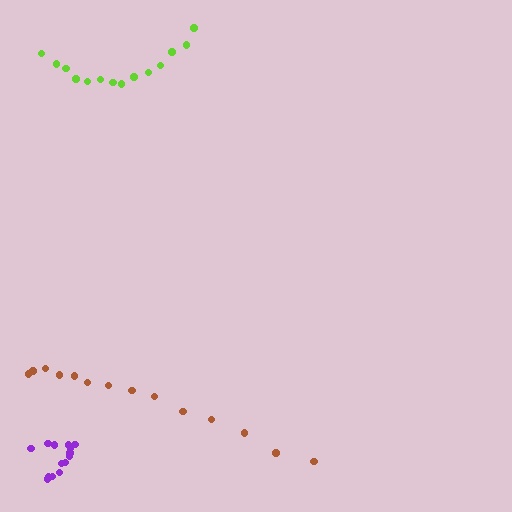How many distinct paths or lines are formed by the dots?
There are 3 distinct paths.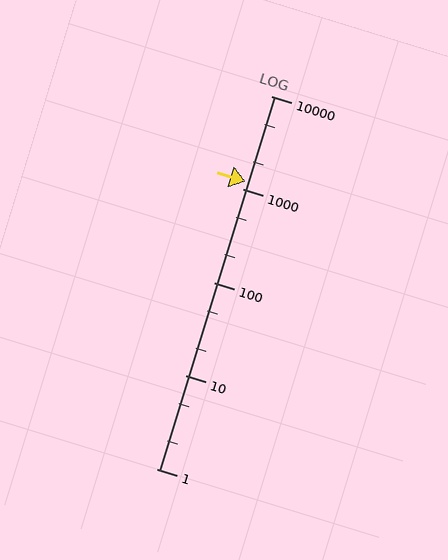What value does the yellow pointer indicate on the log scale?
The pointer indicates approximately 1200.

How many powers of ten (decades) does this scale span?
The scale spans 4 decades, from 1 to 10000.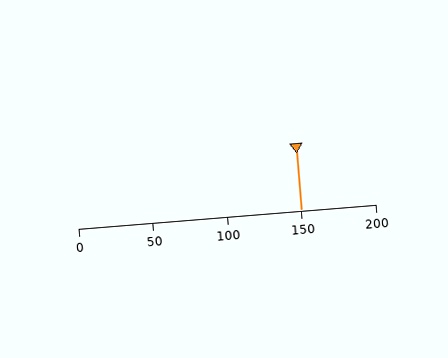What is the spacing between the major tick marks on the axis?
The major ticks are spaced 50 apart.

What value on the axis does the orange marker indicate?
The marker indicates approximately 150.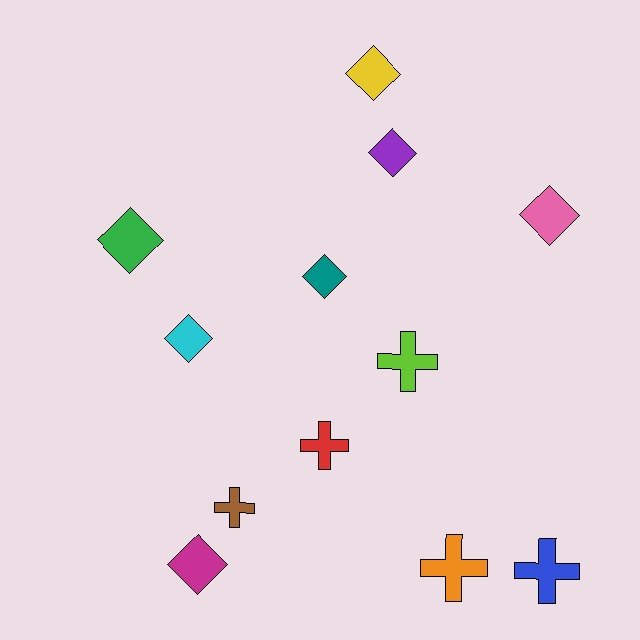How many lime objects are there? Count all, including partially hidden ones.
There is 1 lime object.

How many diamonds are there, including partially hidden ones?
There are 7 diamonds.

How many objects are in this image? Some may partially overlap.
There are 12 objects.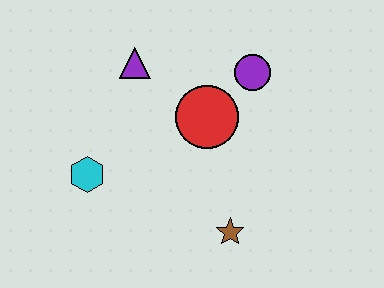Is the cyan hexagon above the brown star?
Yes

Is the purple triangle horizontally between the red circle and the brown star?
No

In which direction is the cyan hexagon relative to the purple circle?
The cyan hexagon is to the left of the purple circle.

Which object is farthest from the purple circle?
The cyan hexagon is farthest from the purple circle.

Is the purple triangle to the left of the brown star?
Yes